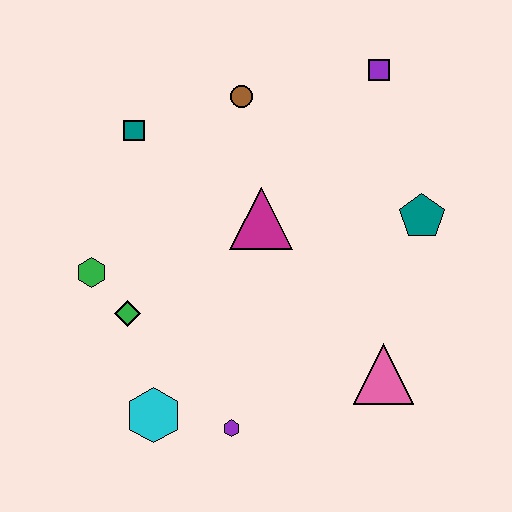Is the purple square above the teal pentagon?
Yes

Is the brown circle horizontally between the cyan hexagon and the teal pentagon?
Yes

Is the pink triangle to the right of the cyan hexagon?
Yes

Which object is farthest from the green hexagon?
The purple square is farthest from the green hexagon.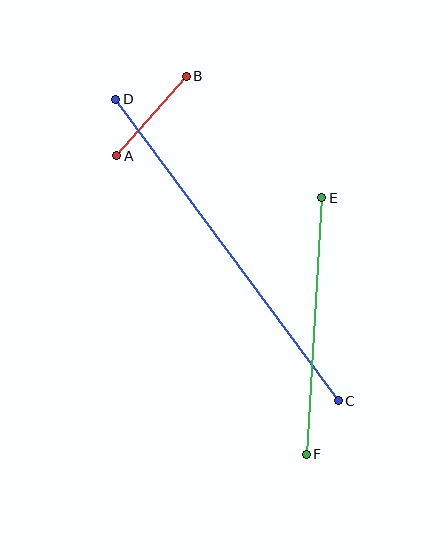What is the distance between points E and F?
The distance is approximately 257 pixels.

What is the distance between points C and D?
The distance is approximately 375 pixels.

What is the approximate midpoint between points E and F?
The midpoint is at approximately (314, 326) pixels.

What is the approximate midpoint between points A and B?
The midpoint is at approximately (152, 116) pixels.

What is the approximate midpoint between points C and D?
The midpoint is at approximately (227, 250) pixels.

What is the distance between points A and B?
The distance is approximately 106 pixels.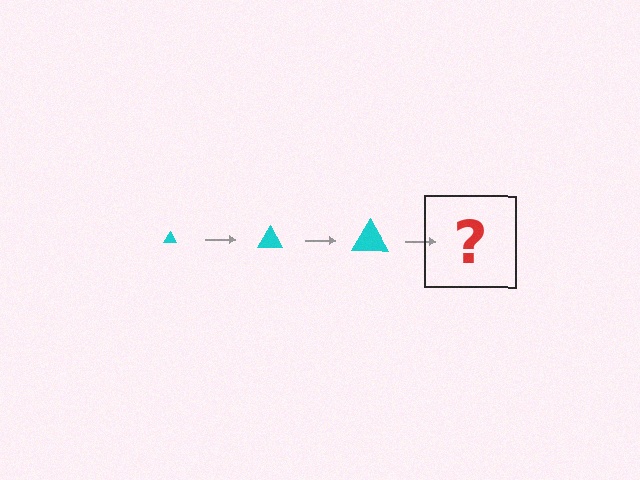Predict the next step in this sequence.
The next step is a cyan triangle, larger than the previous one.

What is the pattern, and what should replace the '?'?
The pattern is that the triangle gets progressively larger each step. The '?' should be a cyan triangle, larger than the previous one.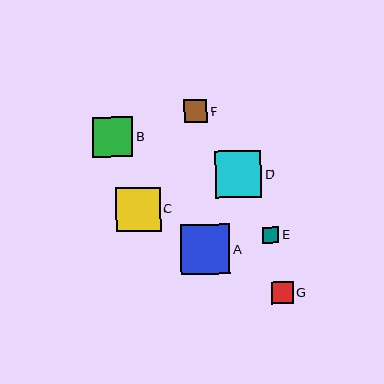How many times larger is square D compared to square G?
Square D is approximately 2.1 times the size of square G.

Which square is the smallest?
Square E is the smallest with a size of approximately 16 pixels.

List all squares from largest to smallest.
From largest to smallest: A, D, C, B, F, G, E.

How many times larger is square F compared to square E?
Square F is approximately 1.4 times the size of square E.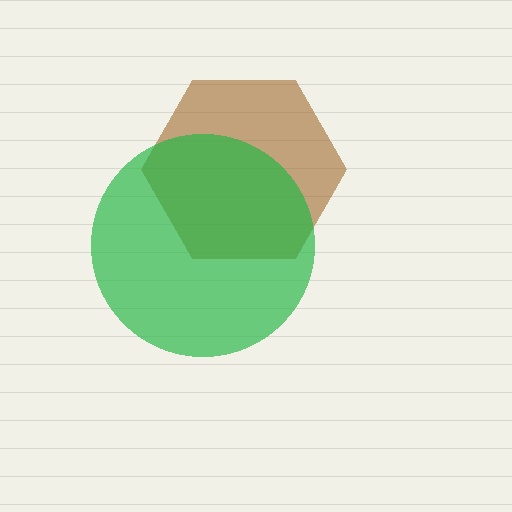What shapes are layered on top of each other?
The layered shapes are: a brown hexagon, a green circle.